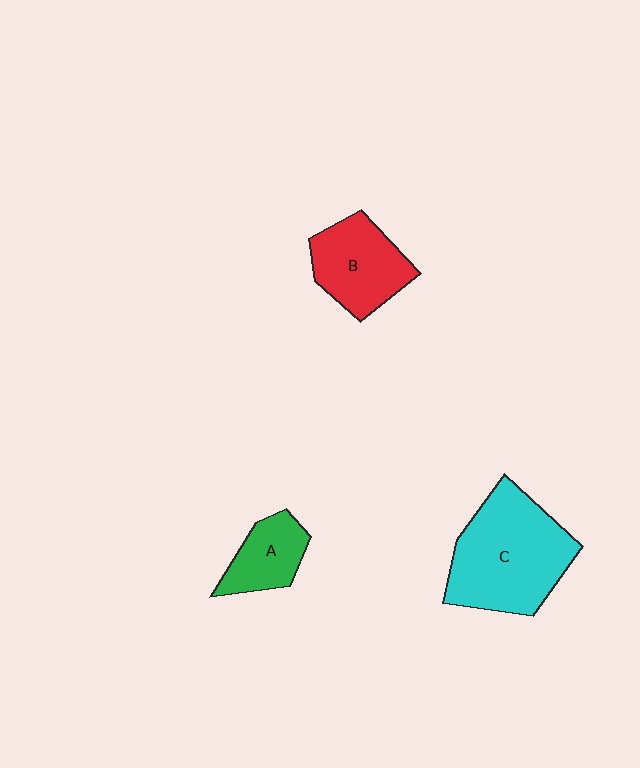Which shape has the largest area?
Shape C (cyan).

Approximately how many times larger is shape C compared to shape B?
Approximately 1.7 times.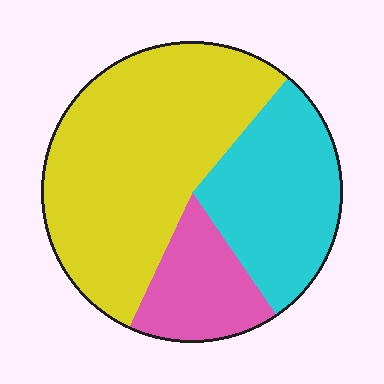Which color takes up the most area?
Yellow, at roughly 55%.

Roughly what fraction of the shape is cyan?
Cyan takes up between a sixth and a third of the shape.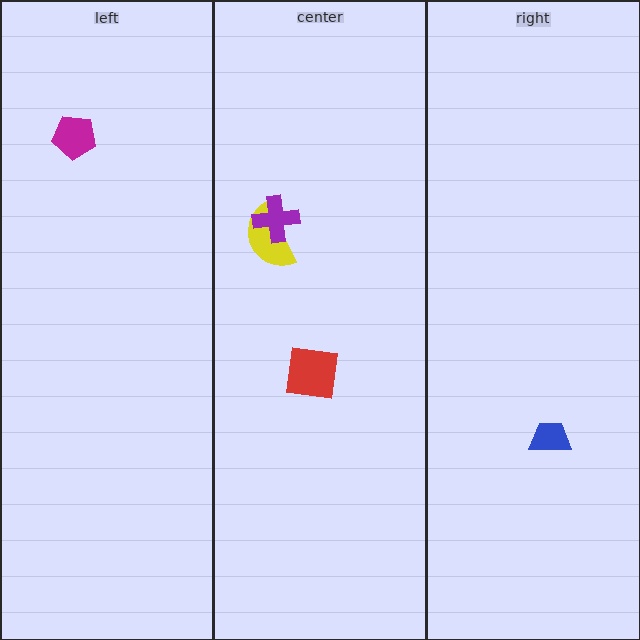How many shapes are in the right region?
1.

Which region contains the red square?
The center region.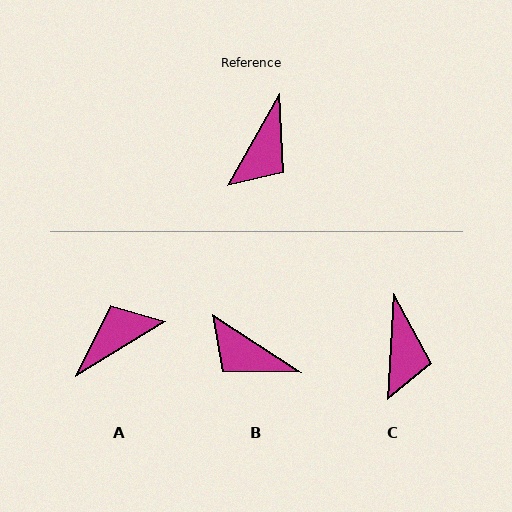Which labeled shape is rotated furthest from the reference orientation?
A, about 151 degrees away.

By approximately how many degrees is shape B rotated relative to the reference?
Approximately 93 degrees clockwise.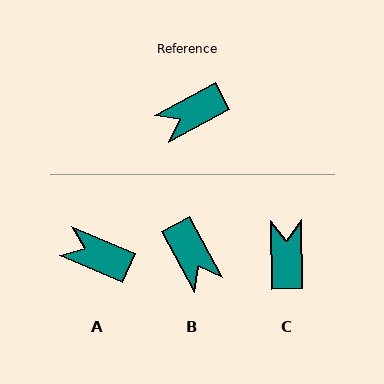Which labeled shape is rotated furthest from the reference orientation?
C, about 117 degrees away.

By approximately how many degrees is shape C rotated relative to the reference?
Approximately 117 degrees clockwise.